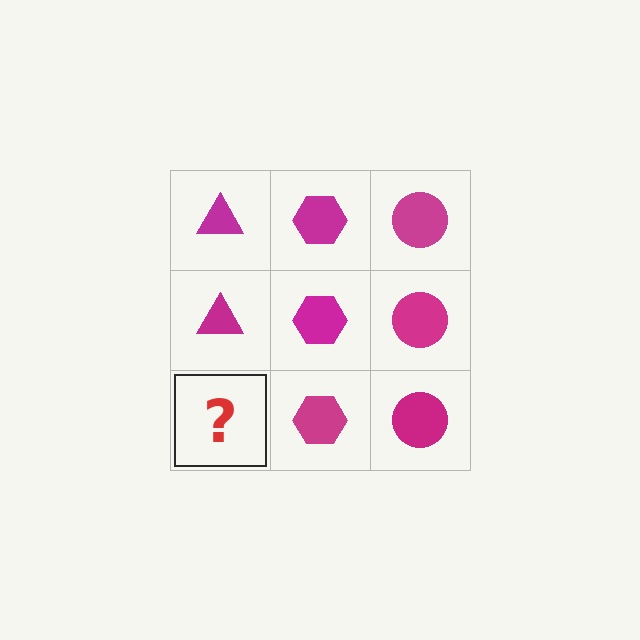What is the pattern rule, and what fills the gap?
The rule is that each column has a consistent shape. The gap should be filled with a magenta triangle.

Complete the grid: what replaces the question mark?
The question mark should be replaced with a magenta triangle.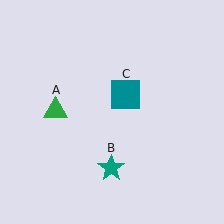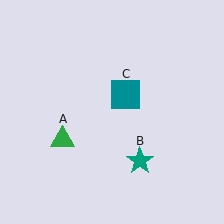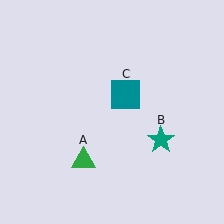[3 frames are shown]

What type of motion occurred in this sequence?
The green triangle (object A), teal star (object B) rotated counterclockwise around the center of the scene.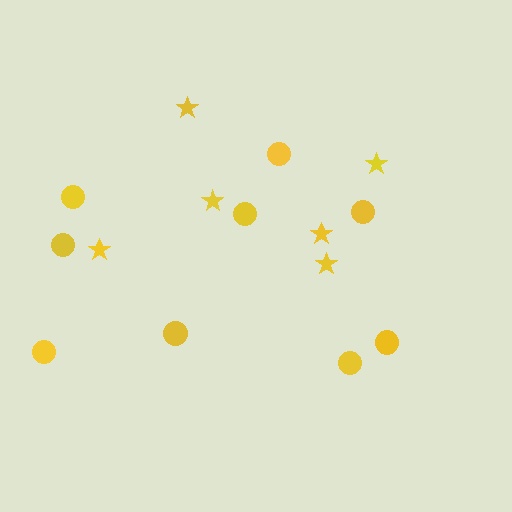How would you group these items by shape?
There are 2 groups: one group of stars (6) and one group of circles (9).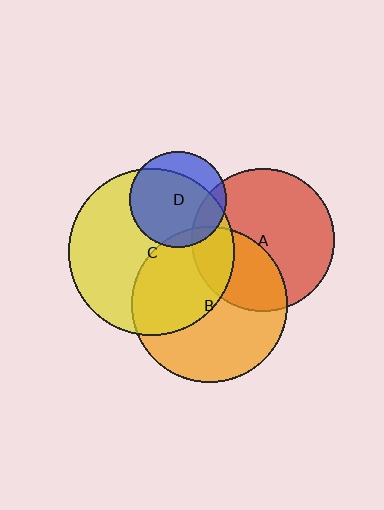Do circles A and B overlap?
Yes.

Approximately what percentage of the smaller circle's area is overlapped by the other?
Approximately 35%.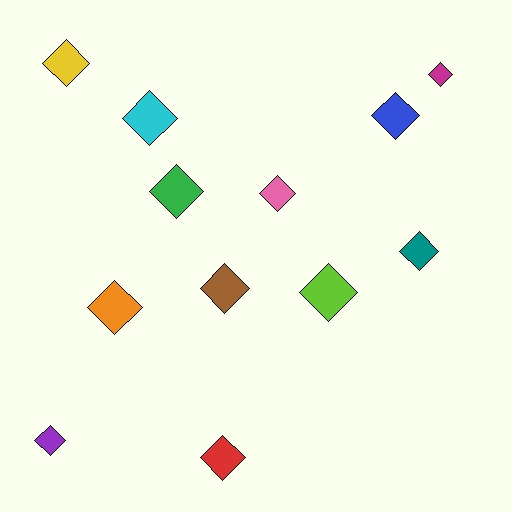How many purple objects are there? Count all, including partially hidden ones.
There is 1 purple object.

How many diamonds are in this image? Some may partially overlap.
There are 12 diamonds.